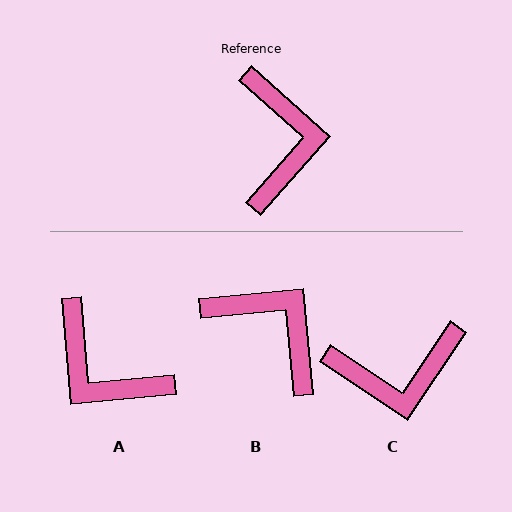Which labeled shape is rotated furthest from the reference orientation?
A, about 133 degrees away.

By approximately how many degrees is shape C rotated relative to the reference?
Approximately 82 degrees clockwise.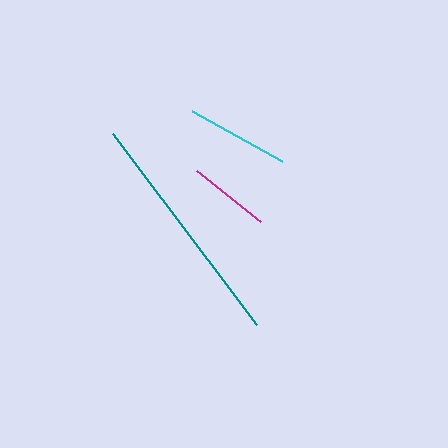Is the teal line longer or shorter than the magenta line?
The teal line is longer than the magenta line.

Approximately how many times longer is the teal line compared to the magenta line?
The teal line is approximately 2.9 times the length of the magenta line.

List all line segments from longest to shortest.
From longest to shortest: teal, cyan, magenta.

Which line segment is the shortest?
The magenta line is the shortest at approximately 82 pixels.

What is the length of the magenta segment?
The magenta segment is approximately 82 pixels long.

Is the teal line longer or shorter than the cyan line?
The teal line is longer than the cyan line.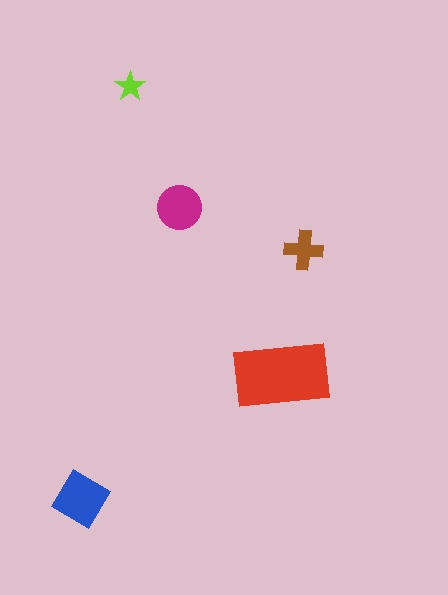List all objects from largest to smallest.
The red rectangle, the blue diamond, the magenta circle, the brown cross, the lime star.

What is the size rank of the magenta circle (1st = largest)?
3rd.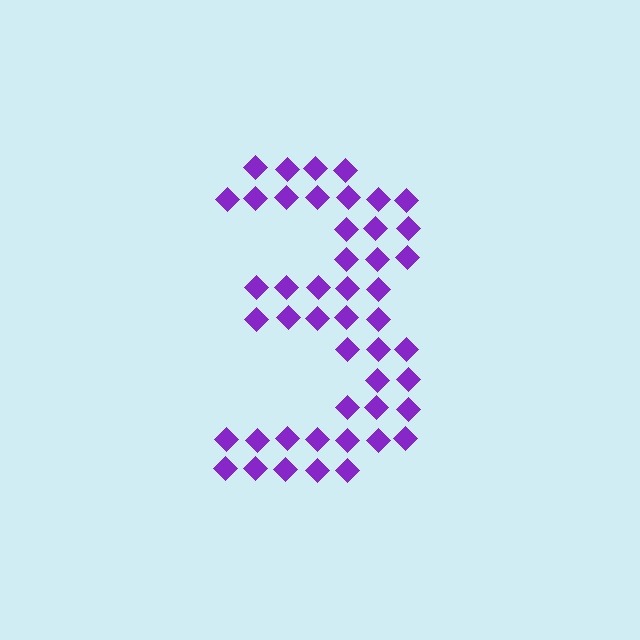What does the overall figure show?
The overall figure shows the digit 3.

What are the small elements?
The small elements are diamonds.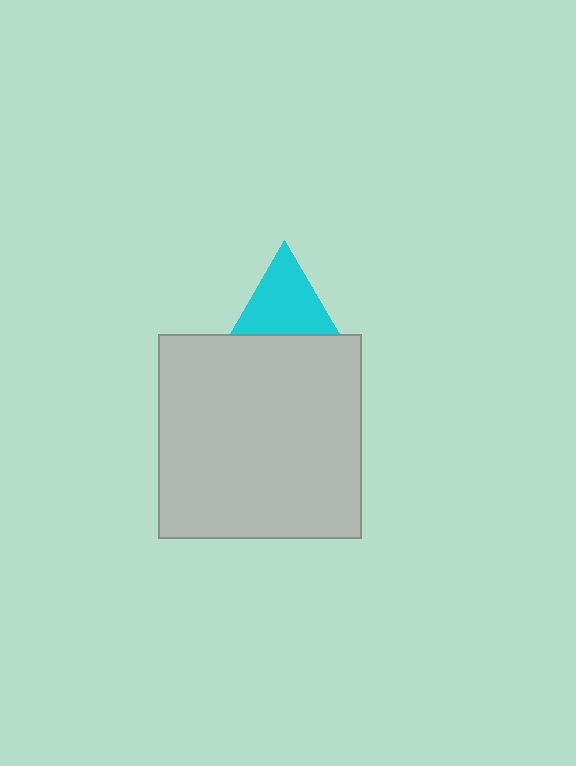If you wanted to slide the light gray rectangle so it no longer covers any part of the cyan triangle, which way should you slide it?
Slide it down — that is the most direct way to separate the two shapes.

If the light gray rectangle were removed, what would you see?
You would see the complete cyan triangle.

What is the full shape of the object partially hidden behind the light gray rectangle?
The partially hidden object is a cyan triangle.